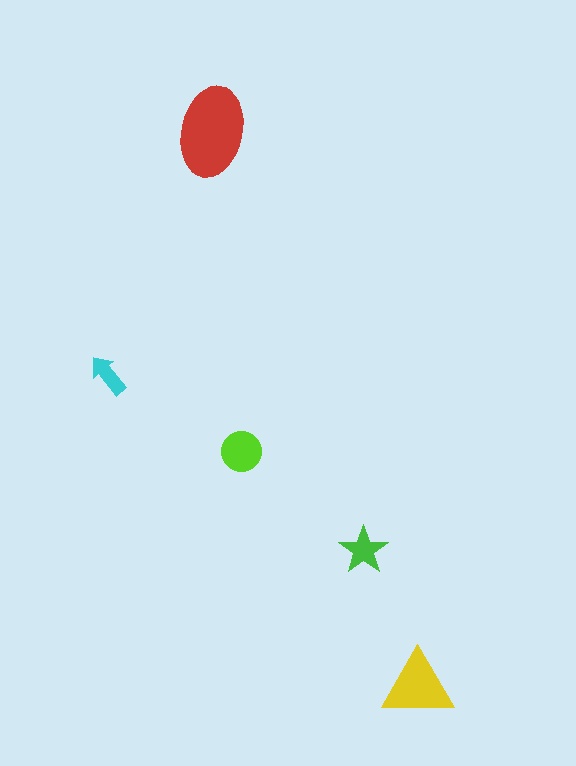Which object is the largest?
The red ellipse.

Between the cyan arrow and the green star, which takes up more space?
The green star.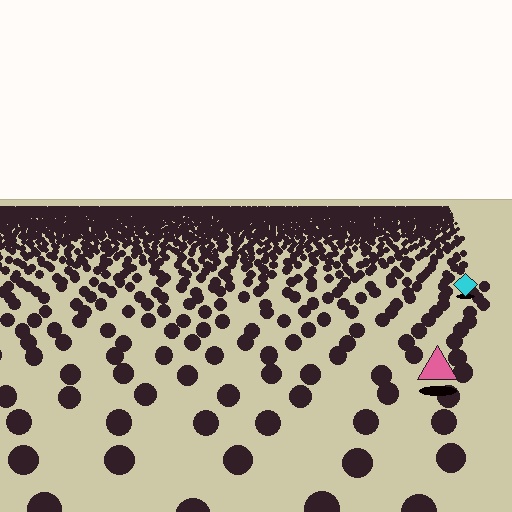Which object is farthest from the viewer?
The cyan diamond is farthest from the viewer. It appears smaller and the ground texture around it is denser.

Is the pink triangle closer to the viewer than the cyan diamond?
Yes. The pink triangle is closer — you can tell from the texture gradient: the ground texture is coarser near it.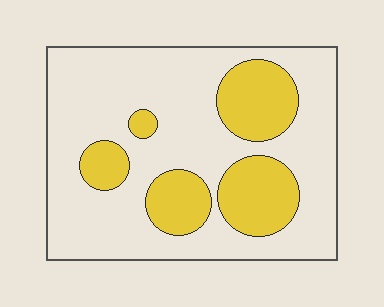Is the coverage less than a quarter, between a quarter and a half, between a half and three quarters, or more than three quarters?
Between a quarter and a half.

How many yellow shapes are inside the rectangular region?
5.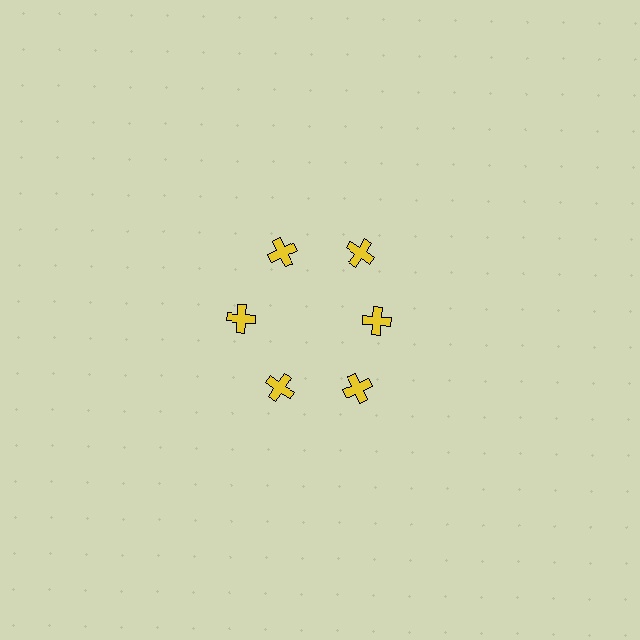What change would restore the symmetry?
The symmetry would be restored by moving it outward, back onto the ring so that all 6 crosses sit at equal angles and equal distance from the center.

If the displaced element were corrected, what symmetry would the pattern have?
It would have 6-fold rotational symmetry — the pattern would map onto itself every 60 degrees.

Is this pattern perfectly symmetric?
No. The 6 yellow crosses are arranged in a ring, but one element near the 3 o'clock position is pulled inward toward the center, breaking the 6-fold rotational symmetry.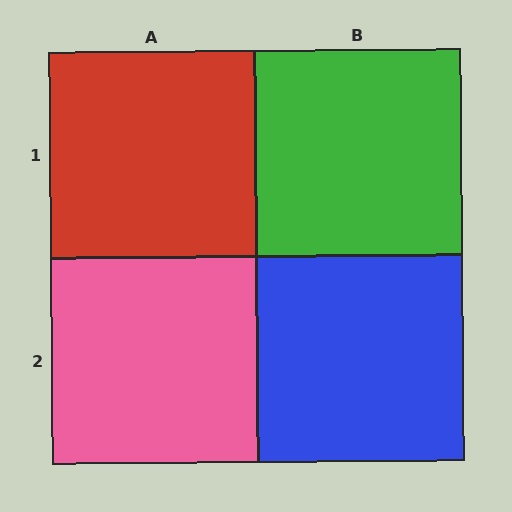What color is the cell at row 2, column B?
Blue.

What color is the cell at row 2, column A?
Pink.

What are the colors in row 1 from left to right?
Red, green.